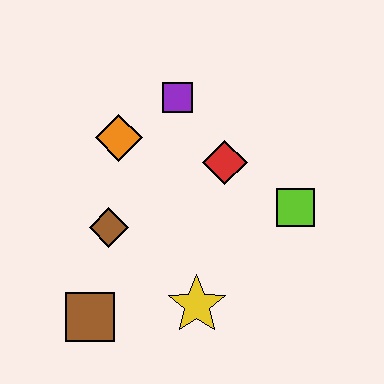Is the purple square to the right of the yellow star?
No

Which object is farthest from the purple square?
The brown square is farthest from the purple square.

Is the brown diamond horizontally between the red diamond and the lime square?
No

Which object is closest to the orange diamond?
The purple square is closest to the orange diamond.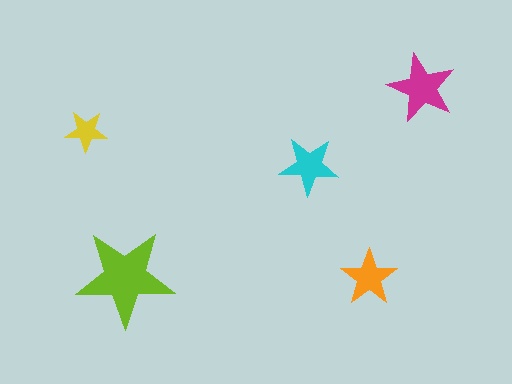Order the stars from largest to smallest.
the lime one, the magenta one, the cyan one, the orange one, the yellow one.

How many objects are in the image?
There are 5 objects in the image.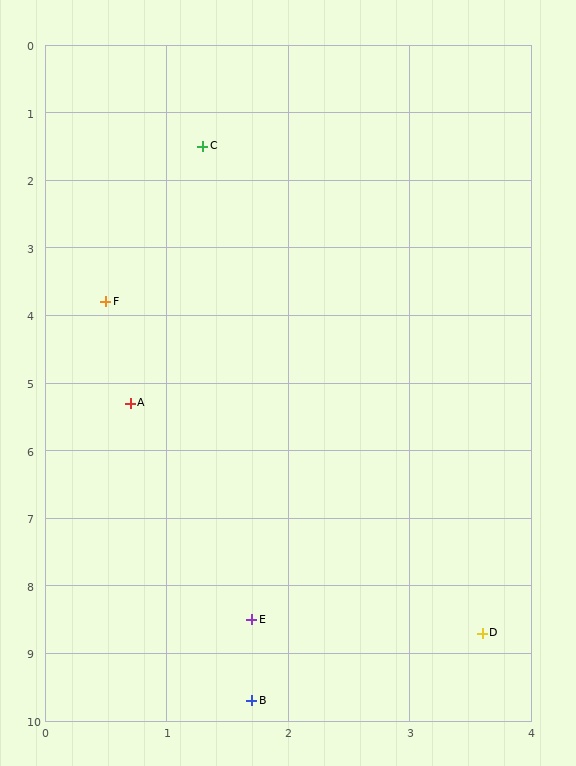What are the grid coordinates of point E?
Point E is at approximately (1.7, 8.5).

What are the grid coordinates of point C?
Point C is at approximately (1.3, 1.5).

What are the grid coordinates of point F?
Point F is at approximately (0.5, 3.8).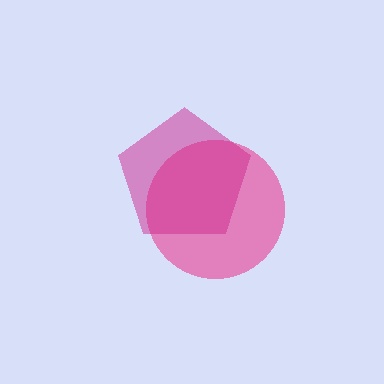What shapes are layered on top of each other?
The layered shapes are: a pink circle, a magenta pentagon.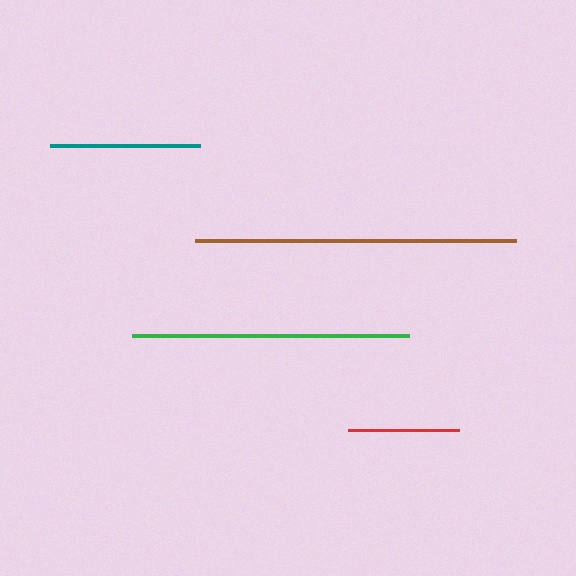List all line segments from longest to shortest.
From longest to shortest: brown, green, teal, red.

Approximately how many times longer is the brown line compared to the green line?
The brown line is approximately 1.2 times the length of the green line.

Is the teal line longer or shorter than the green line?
The green line is longer than the teal line.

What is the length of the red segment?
The red segment is approximately 112 pixels long.